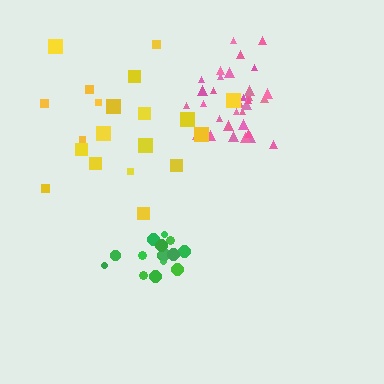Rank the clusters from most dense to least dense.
pink, green, yellow.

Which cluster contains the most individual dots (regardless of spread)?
Pink (32).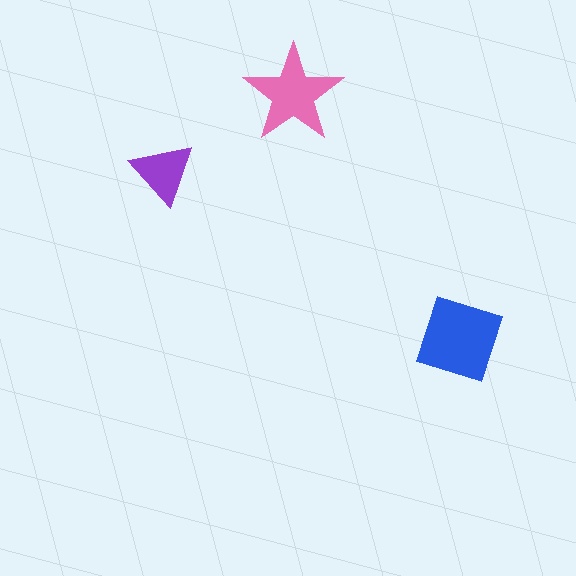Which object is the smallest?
The purple triangle.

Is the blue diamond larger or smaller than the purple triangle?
Larger.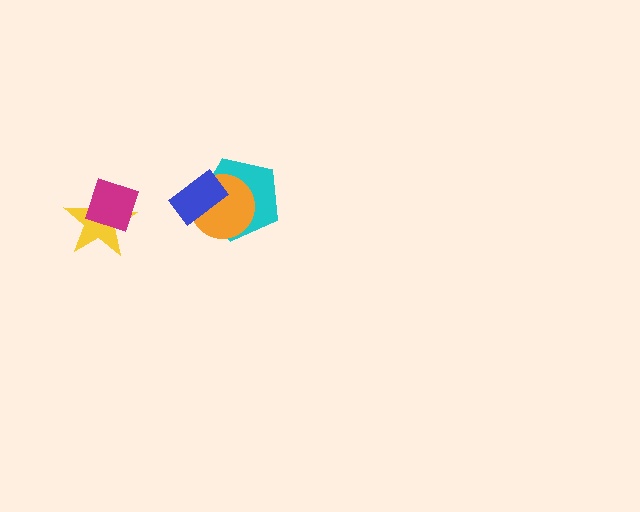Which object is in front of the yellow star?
The magenta diamond is in front of the yellow star.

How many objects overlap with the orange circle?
2 objects overlap with the orange circle.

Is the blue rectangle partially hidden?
No, no other shape covers it.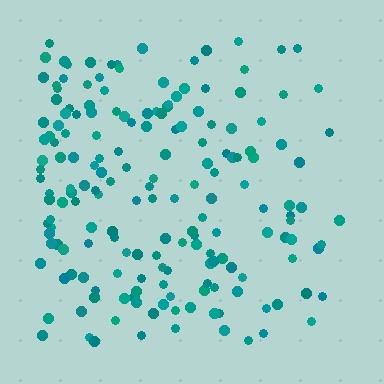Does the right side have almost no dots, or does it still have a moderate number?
Still a moderate number, just noticeably fewer than the left.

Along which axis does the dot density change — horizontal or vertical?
Horizontal.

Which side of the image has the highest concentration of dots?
The left.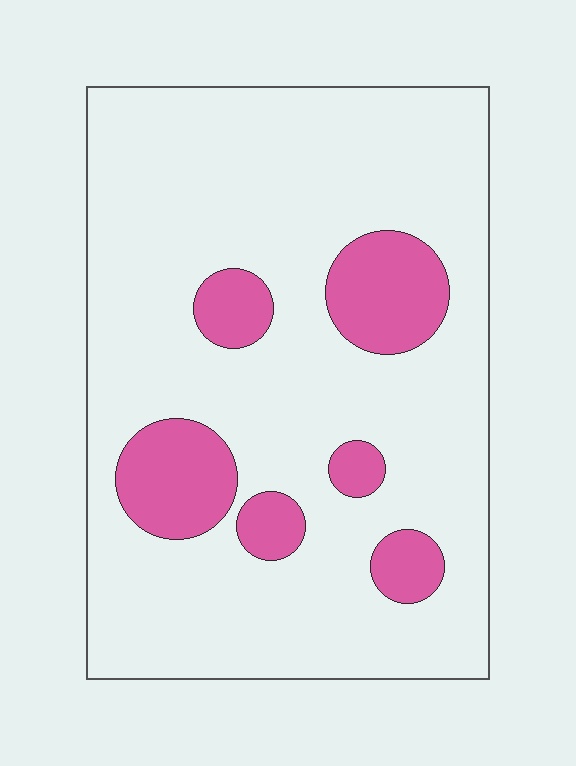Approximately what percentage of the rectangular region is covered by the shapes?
Approximately 15%.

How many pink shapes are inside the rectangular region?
6.